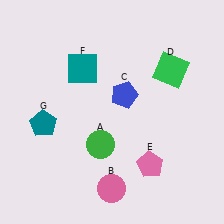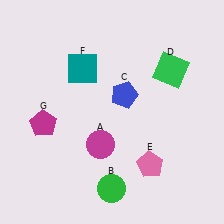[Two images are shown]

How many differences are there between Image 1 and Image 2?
There are 3 differences between the two images.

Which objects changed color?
A changed from green to magenta. B changed from pink to green. G changed from teal to magenta.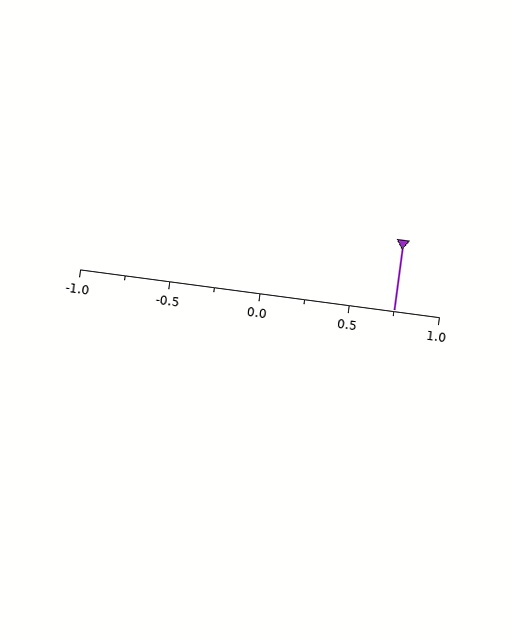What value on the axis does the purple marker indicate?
The marker indicates approximately 0.75.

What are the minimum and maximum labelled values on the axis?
The axis runs from -1.0 to 1.0.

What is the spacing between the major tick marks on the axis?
The major ticks are spaced 0.5 apart.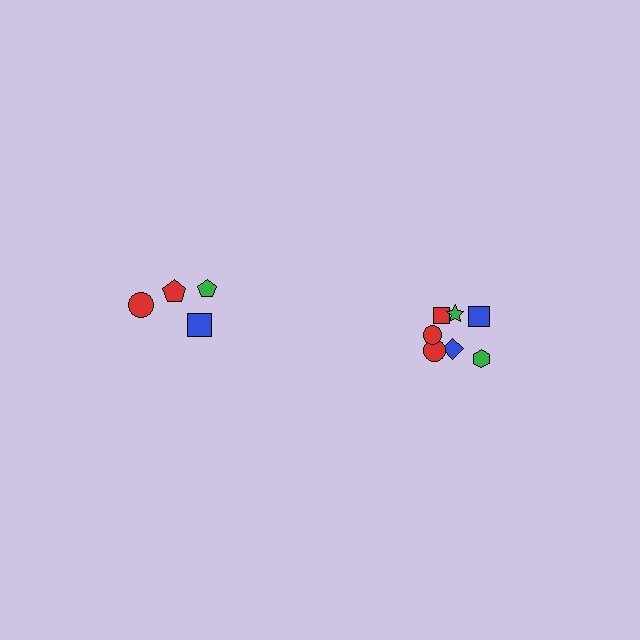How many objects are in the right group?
There are 7 objects.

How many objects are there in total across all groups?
There are 11 objects.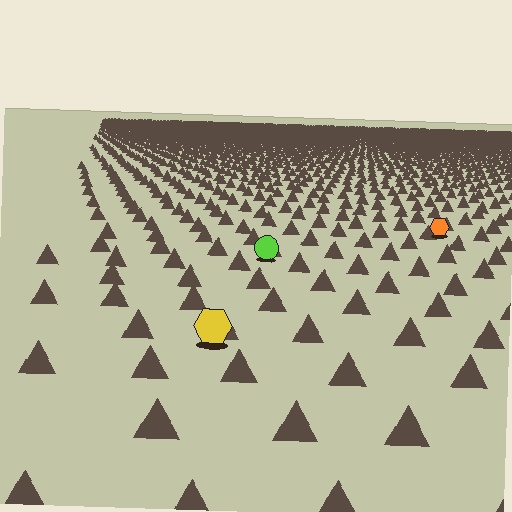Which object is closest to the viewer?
The yellow hexagon is closest. The texture marks near it are larger and more spread out.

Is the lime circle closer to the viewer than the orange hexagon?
Yes. The lime circle is closer — you can tell from the texture gradient: the ground texture is coarser near it.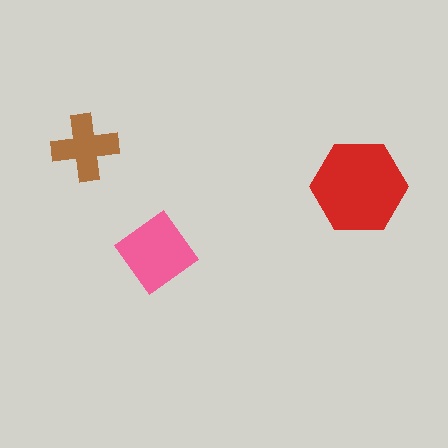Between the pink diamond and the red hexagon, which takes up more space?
The red hexagon.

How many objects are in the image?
There are 3 objects in the image.